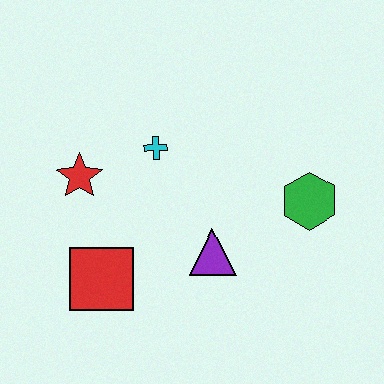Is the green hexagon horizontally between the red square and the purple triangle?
No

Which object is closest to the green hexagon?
The purple triangle is closest to the green hexagon.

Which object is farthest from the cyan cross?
The green hexagon is farthest from the cyan cross.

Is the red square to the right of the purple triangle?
No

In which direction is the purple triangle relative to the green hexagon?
The purple triangle is to the left of the green hexagon.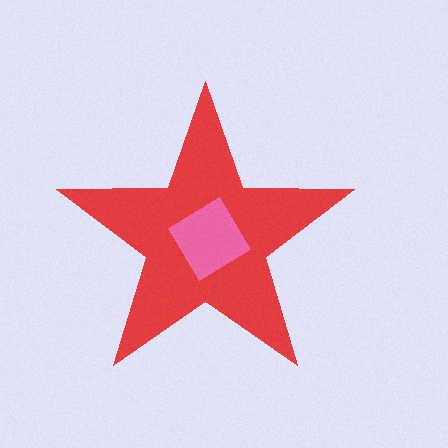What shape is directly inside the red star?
The pink diamond.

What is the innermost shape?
The pink diamond.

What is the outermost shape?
The red star.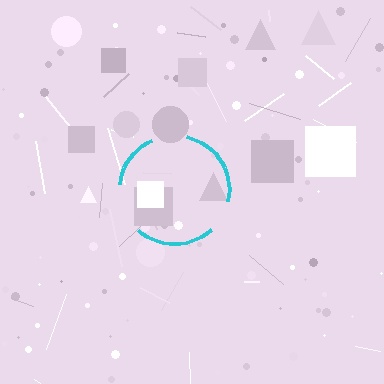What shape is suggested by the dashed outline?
The dashed outline suggests a circle.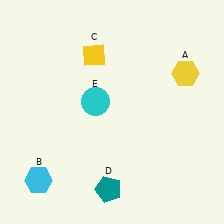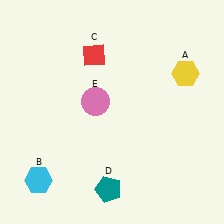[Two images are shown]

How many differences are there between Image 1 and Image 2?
There are 2 differences between the two images.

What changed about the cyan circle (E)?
In Image 1, E is cyan. In Image 2, it changed to pink.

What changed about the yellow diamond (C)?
In Image 1, C is yellow. In Image 2, it changed to red.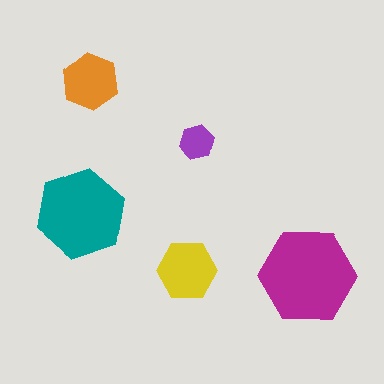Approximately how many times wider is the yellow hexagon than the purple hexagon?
About 1.5 times wider.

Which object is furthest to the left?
The teal hexagon is leftmost.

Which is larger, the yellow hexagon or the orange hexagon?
The yellow one.